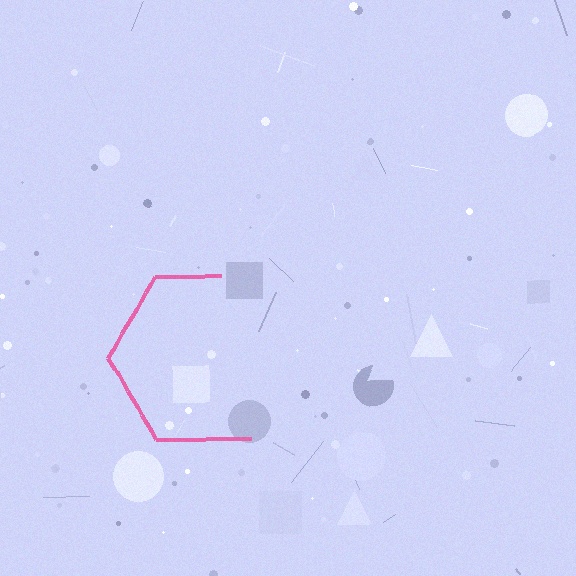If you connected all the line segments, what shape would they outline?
They would outline a hexagon.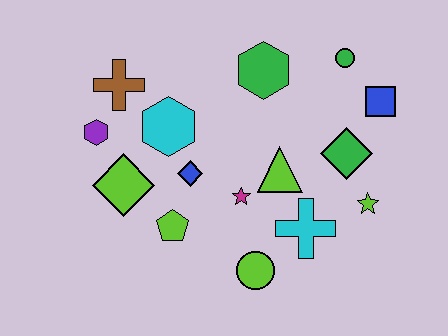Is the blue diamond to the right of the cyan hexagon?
Yes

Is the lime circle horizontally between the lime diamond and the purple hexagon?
No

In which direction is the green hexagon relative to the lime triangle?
The green hexagon is above the lime triangle.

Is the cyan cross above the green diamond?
No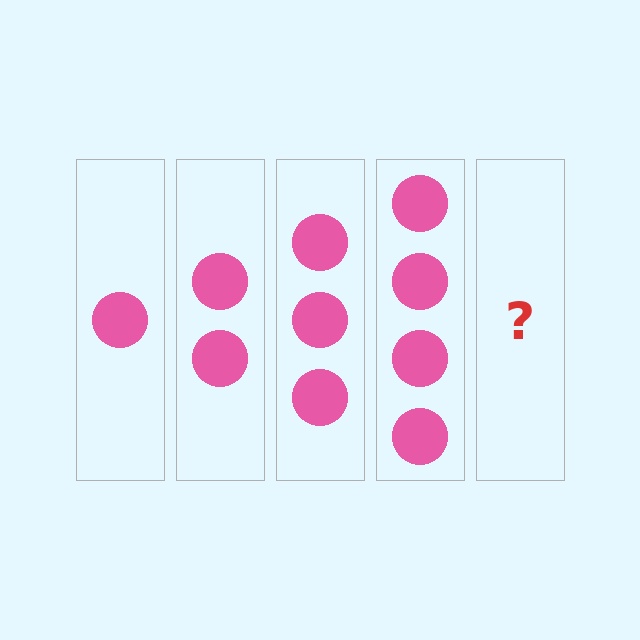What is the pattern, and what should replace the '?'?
The pattern is that each step adds one more circle. The '?' should be 5 circles.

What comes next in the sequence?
The next element should be 5 circles.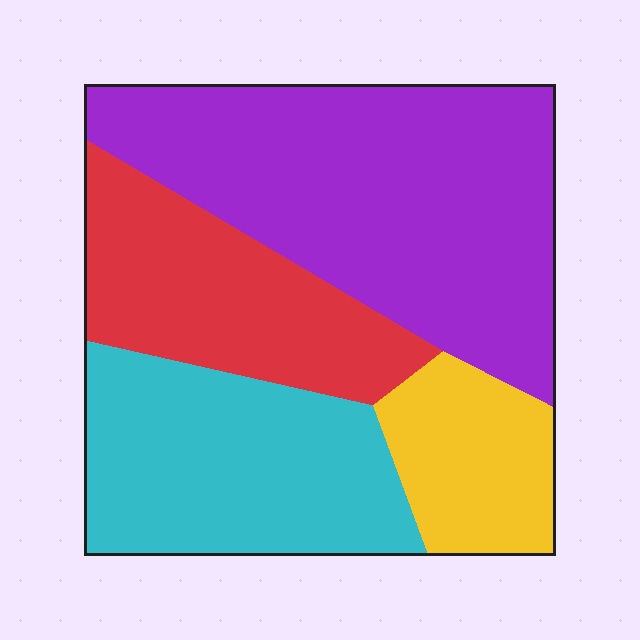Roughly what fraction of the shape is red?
Red takes up between a sixth and a third of the shape.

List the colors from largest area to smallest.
From largest to smallest: purple, cyan, red, yellow.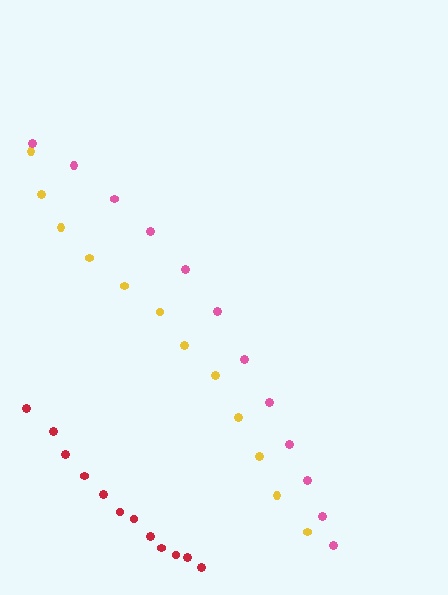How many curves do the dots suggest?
There are 3 distinct paths.